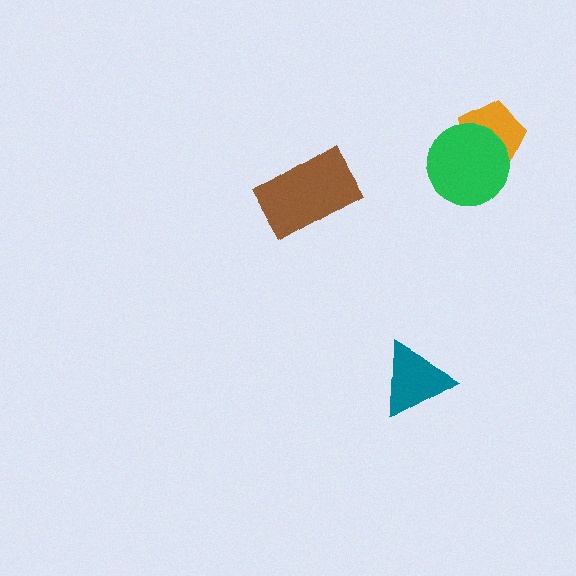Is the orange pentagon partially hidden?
Yes, it is partially covered by another shape.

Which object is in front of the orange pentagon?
The green circle is in front of the orange pentagon.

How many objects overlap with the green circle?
1 object overlaps with the green circle.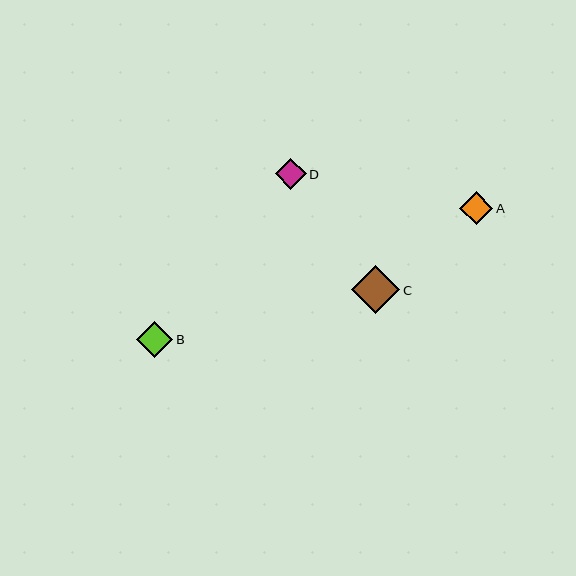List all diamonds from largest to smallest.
From largest to smallest: C, B, A, D.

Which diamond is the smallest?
Diamond D is the smallest with a size of approximately 30 pixels.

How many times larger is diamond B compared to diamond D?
Diamond B is approximately 1.2 times the size of diamond D.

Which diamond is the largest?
Diamond C is the largest with a size of approximately 48 pixels.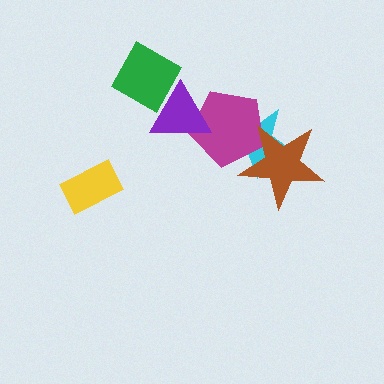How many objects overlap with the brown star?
2 objects overlap with the brown star.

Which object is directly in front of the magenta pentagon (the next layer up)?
The brown star is directly in front of the magenta pentagon.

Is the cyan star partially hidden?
Yes, it is partially covered by another shape.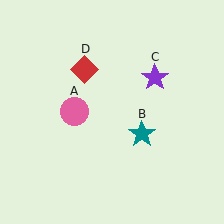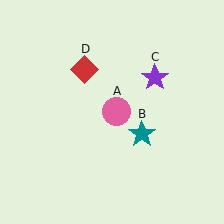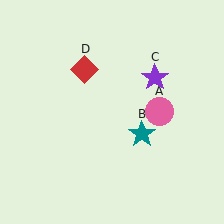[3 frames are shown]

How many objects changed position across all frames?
1 object changed position: pink circle (object A).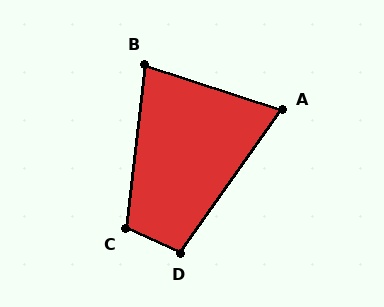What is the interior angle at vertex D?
Approximately 101 degrees (obtuse).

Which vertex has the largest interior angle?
C, at approximately 107 degrees.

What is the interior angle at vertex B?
Approximately 79 degrees (acute).